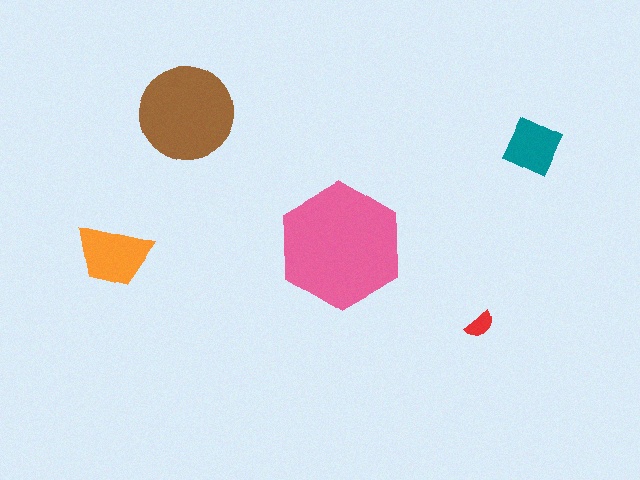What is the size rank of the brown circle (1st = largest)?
2nd.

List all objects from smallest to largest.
The red semicircle, the teal square, the orange trapezoid, the brown circle, the pink hexagon.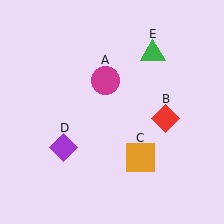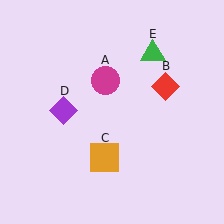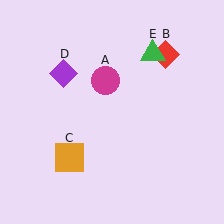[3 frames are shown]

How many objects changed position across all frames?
3 objects changed position: red diamond (object B), orange square (object C), purple diamond (object D).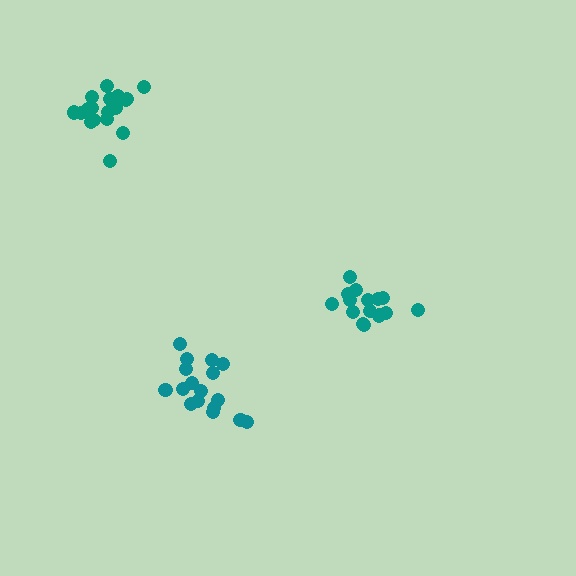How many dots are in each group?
Group 1: 19 dots, Group 2: 17 dots, Group 3: 15 dots (51 total).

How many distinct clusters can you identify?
There are 3 distinct clusters.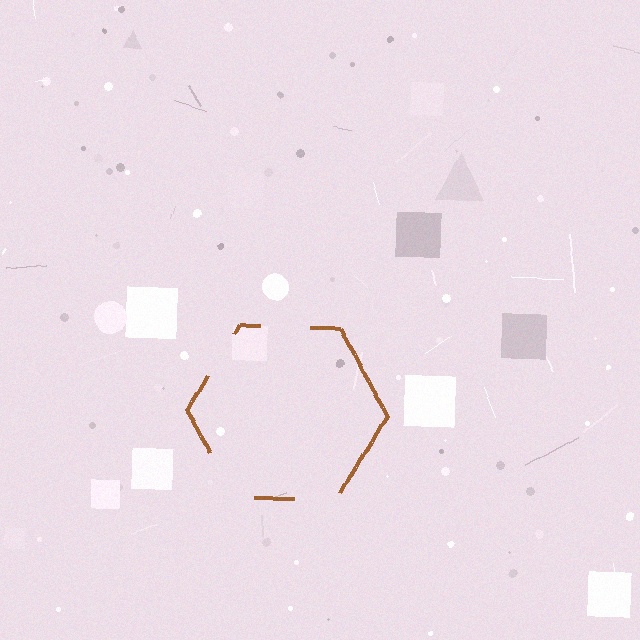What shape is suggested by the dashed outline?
The dashed outline suggests a hexagon.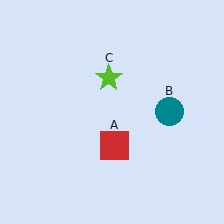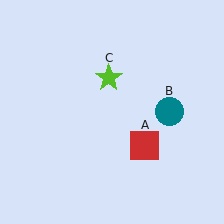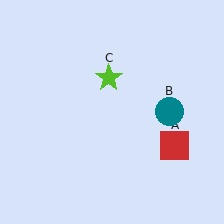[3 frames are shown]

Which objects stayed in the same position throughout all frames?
Teal circle (object B) and lime star (object C) remained stationary.